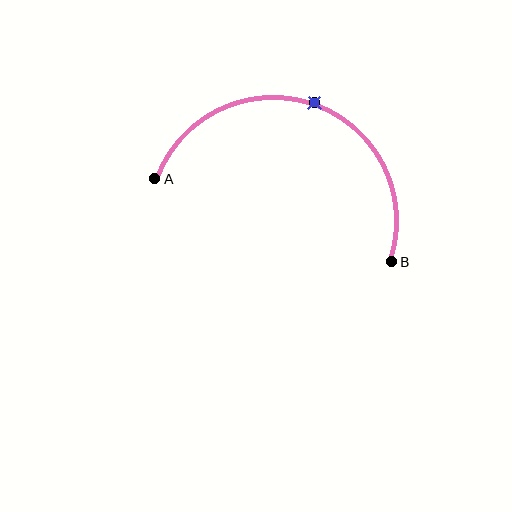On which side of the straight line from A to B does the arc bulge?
The arc bulges above the straight line connecting A and B.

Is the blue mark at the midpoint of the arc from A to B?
Yes. The blue mark lies on the arc at equal arc-length from both A and B — it is the arc midpoint.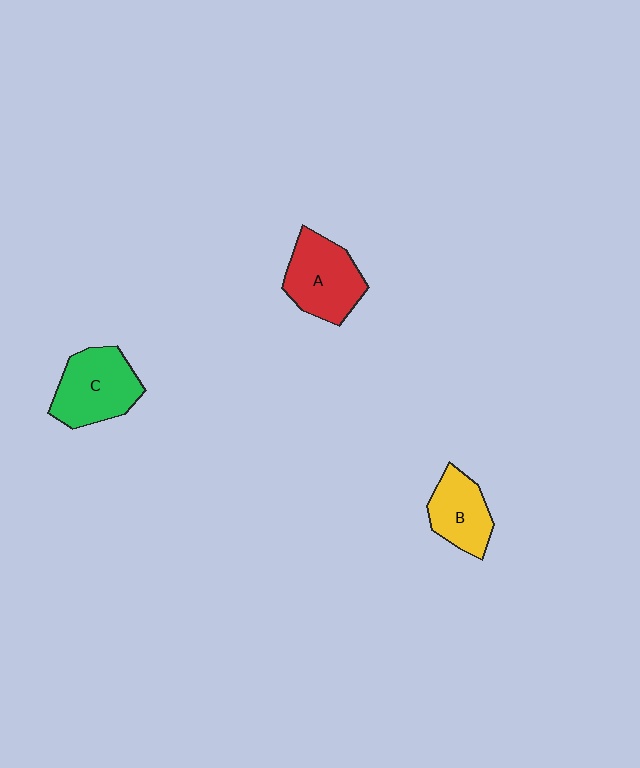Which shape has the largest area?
Shape C (green).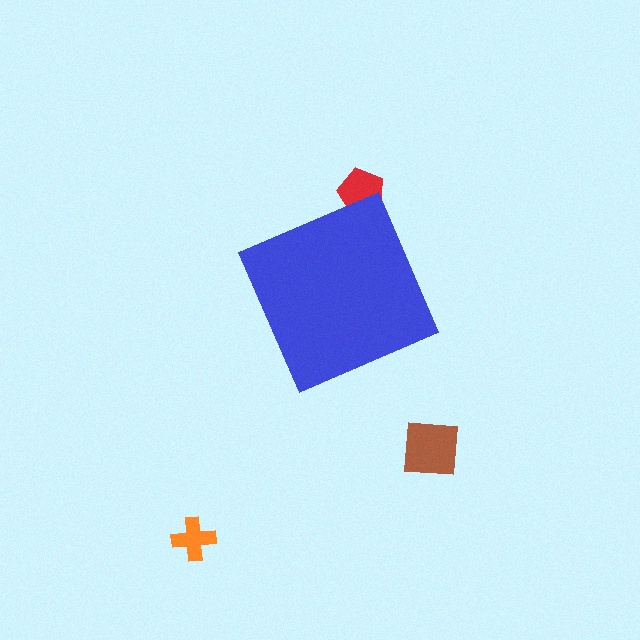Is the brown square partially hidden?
No, the brown square is fully visible.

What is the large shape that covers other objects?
A blue diamond.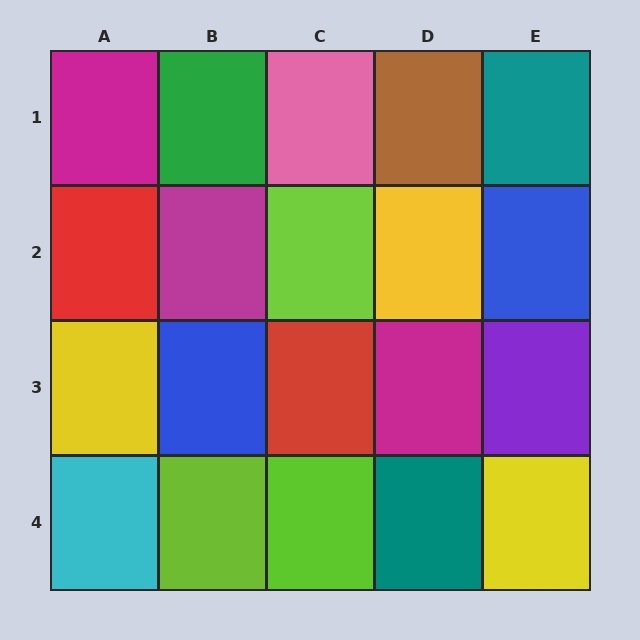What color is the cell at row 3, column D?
Magenta.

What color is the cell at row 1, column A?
Magenta.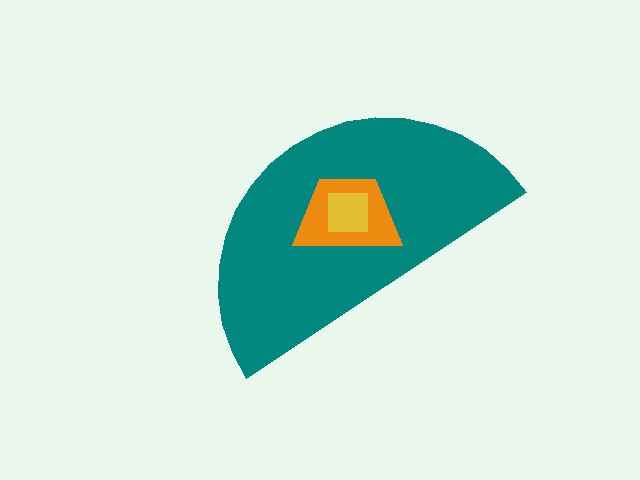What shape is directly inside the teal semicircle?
The orange trapezoid.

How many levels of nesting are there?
3.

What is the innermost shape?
The yellow square.